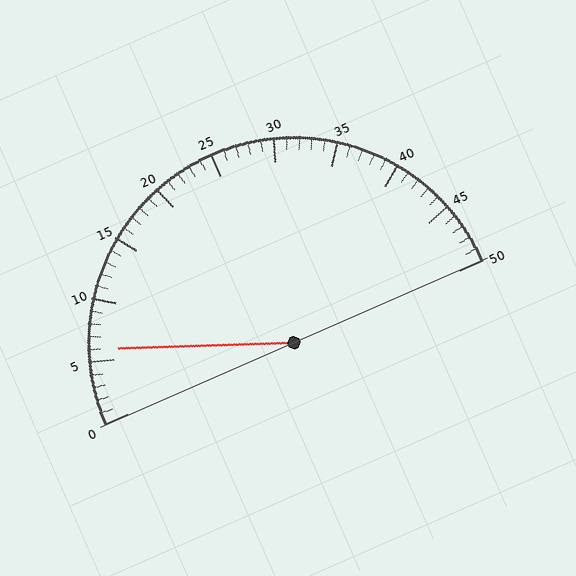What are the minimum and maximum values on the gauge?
The gauge ranges from 0 to 50.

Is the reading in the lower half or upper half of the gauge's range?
The reading is in the lower half of the range (0 to 50).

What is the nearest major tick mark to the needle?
The nearest major tick mark is 5.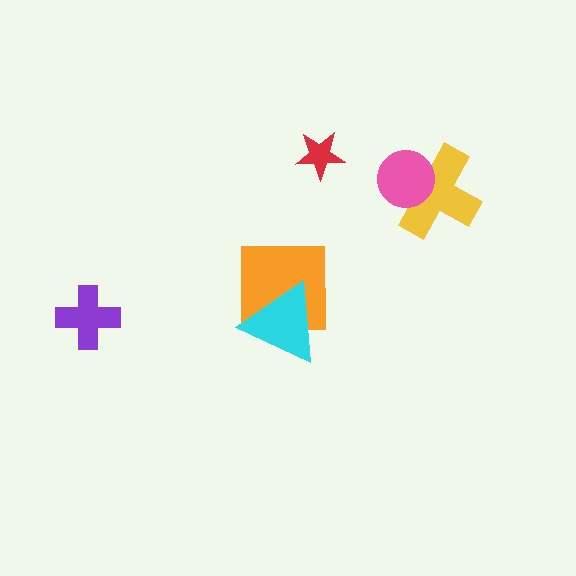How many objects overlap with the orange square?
1 object overlaps with the orange square.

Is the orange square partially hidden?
Yes, it is partially covered by another shape.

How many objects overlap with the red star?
0 objects overlap with the red star.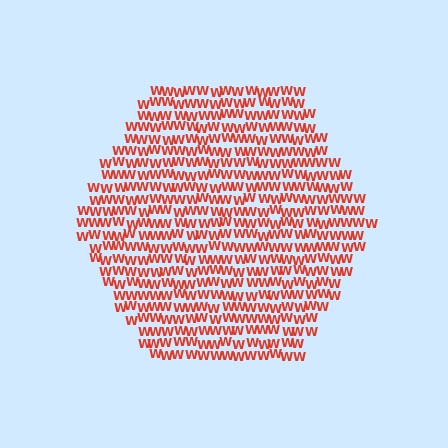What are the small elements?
The small elements are letter W's.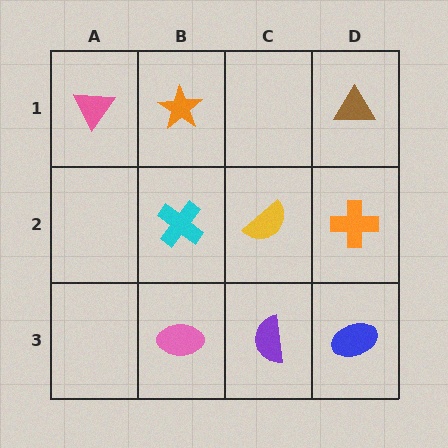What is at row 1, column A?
A pink triangle.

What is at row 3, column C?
A purple semicircle.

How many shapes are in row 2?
3 shapes.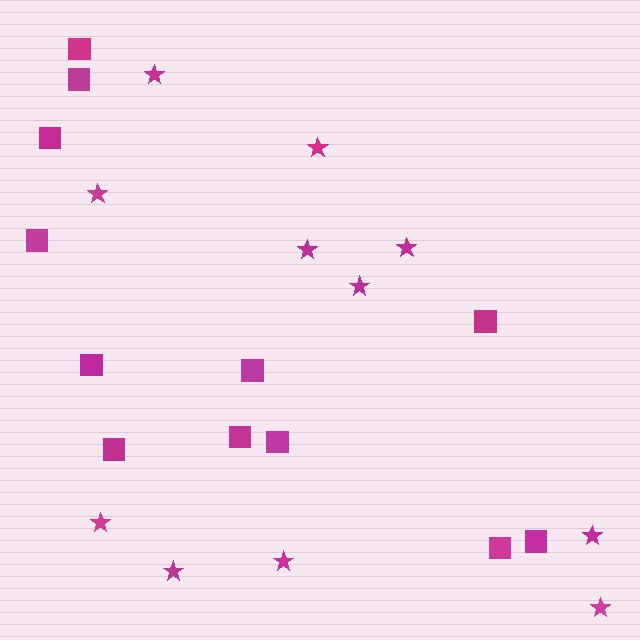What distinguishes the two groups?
There are 2 groups: one group of squares (12) and one group of stars (11).